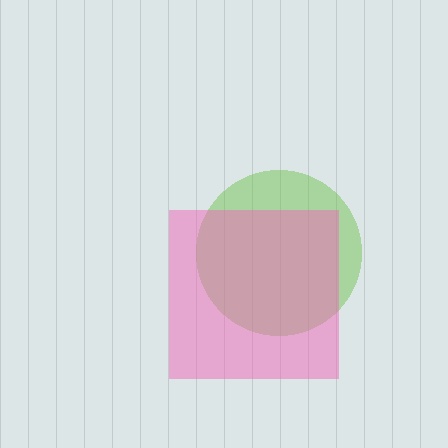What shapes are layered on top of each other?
The layered shapes are: a lime circle, a pink square.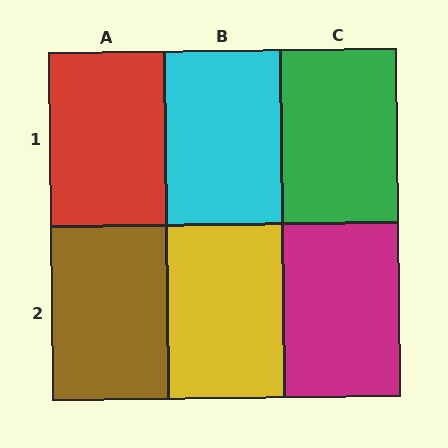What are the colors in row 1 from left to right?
Red, cyan, green.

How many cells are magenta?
1 cell is magenta.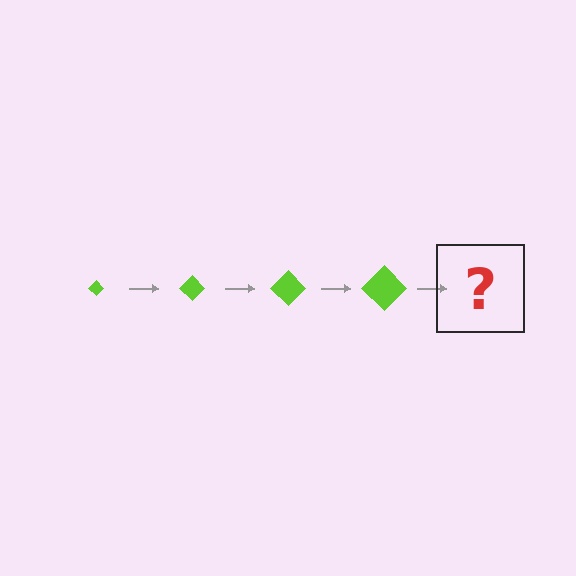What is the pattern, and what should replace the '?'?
The pattern is that the diamond gets progressively larger each step. The '?' should be a lime diamond, larger than the previous one.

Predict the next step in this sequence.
The next step is a lime diamond, larger than the previous one.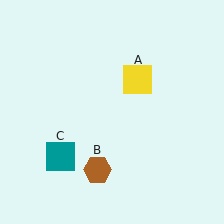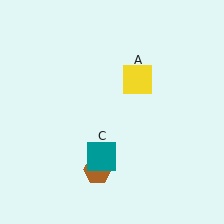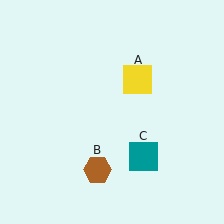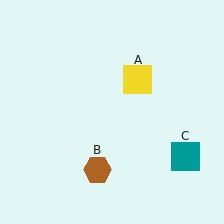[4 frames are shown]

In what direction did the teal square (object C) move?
The teal square (object C) moved right.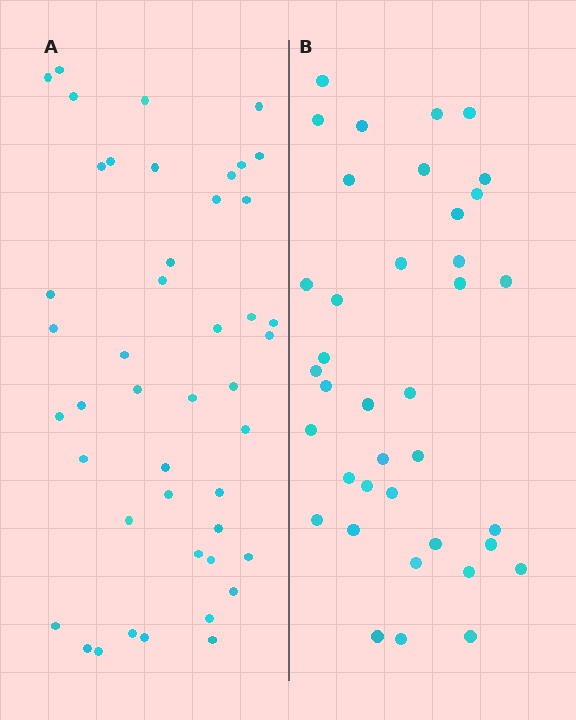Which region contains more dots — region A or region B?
Region A (the left region) has more dots.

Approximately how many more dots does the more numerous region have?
Region A has roughly 8 or so more dots than region B.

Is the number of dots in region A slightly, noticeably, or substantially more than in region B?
Region A has only slightly more — the two regions are fairly close. The ratio is roughly 1.2 to 1.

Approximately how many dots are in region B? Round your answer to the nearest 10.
About 40 dots. (The exact count is 38, which rounds to 40.)